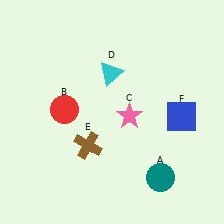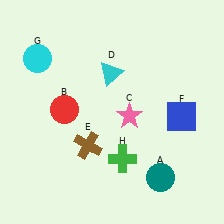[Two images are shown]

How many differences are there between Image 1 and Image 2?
There are 2 differences between the two images.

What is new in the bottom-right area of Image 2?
A green cross (H) was added in the bottom-right area of Image 2.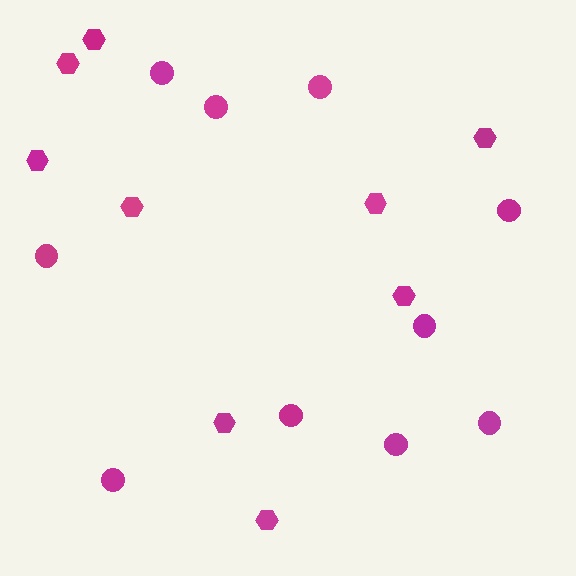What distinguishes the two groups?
There are 2 groups: one group of circles (10) and one group of hexagons (9).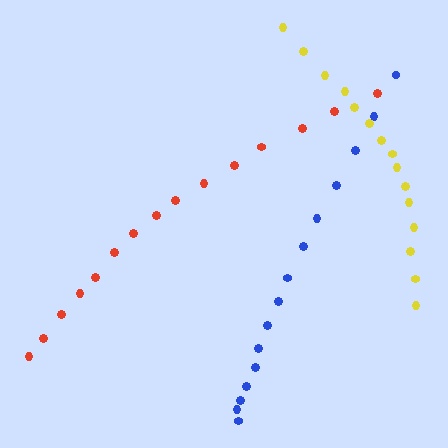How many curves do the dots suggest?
There are 3 distinct paths.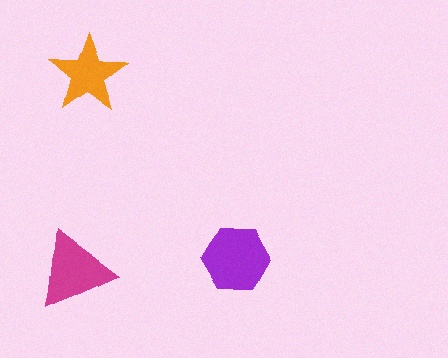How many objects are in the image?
There are 3 objects in the image.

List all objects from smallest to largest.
The orange star, the magenta triangle, the purple hexagon.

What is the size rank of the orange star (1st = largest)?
3rd.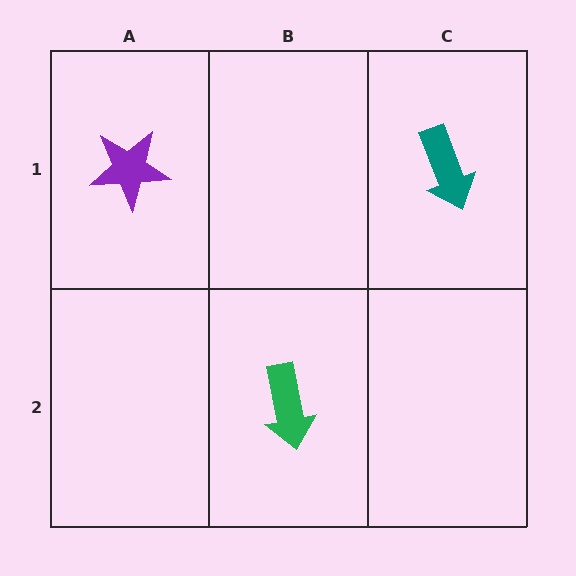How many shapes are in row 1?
2 shapes.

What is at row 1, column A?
A purple star.